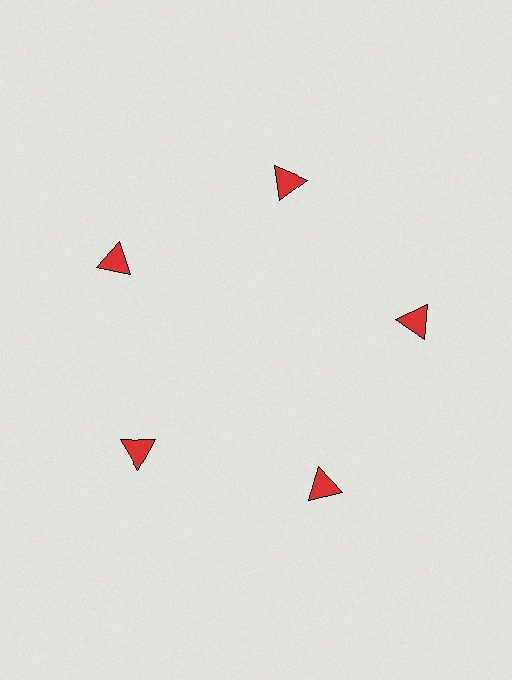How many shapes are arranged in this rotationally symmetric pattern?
There are 5 shapes, arranged in 5 groups of 1.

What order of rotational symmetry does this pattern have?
This pattern has 5-fold rotational symmetry.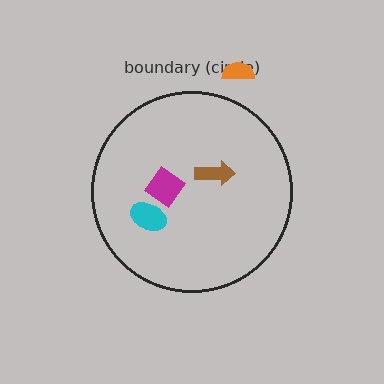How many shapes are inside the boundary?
3 inside, 1 outside.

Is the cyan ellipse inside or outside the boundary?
Inside.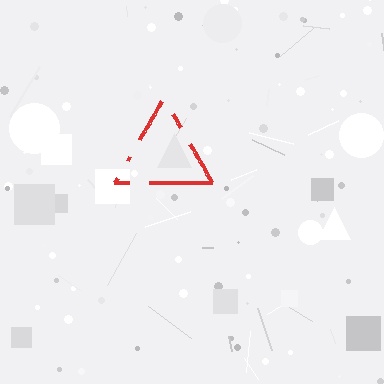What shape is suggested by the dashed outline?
The dashed outline suggests a triangle.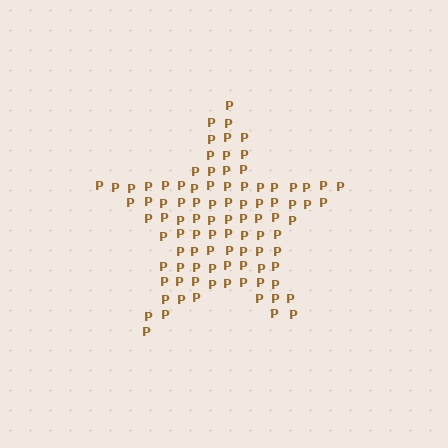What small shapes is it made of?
It is made of small letter P's.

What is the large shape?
The large shape is a star.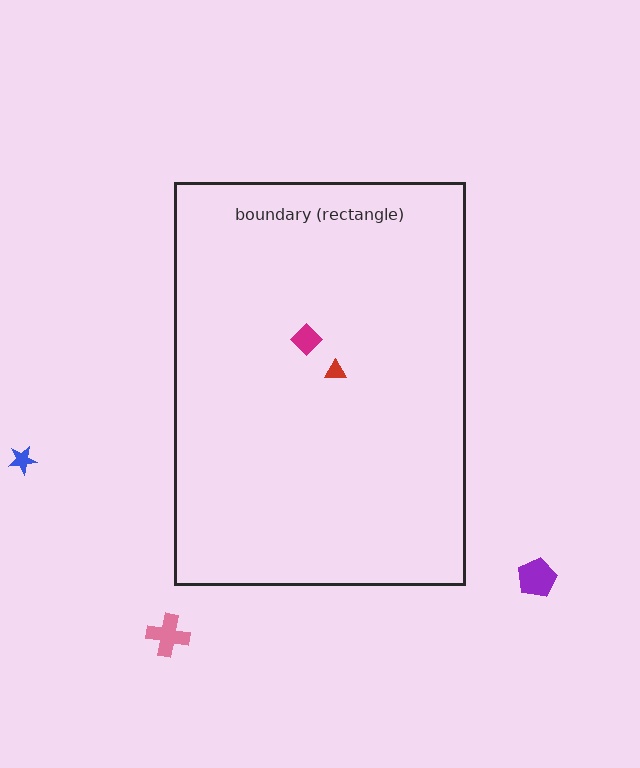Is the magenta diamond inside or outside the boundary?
Inside.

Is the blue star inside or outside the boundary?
Outside.